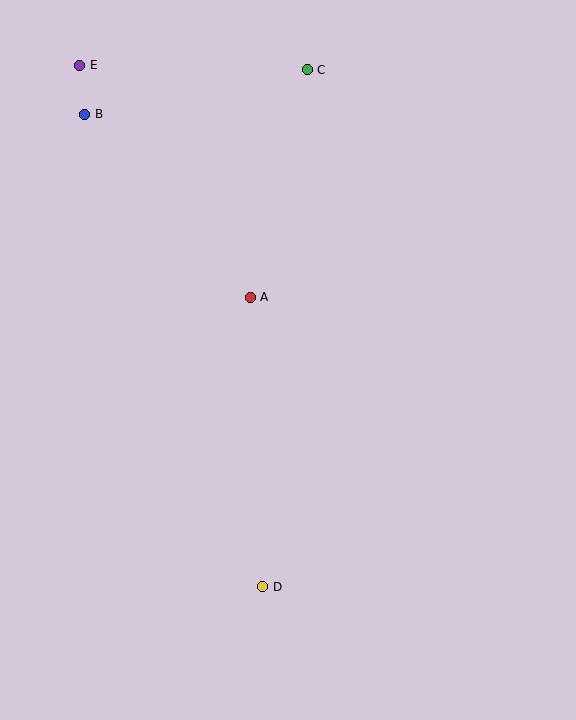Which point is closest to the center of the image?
Point A at (250, 297) is closest to the center.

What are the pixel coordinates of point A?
Point A is at (250, 297).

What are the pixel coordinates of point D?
Point D is at (262, 587).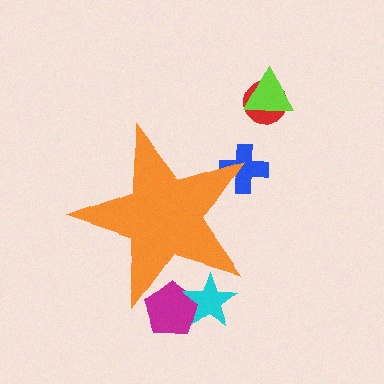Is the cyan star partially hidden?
Yes, the cyan star is partially hidden behind the orange star.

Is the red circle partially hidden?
No, the red circle is fully visible.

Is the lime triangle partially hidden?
No, the lime triangle is fully visible.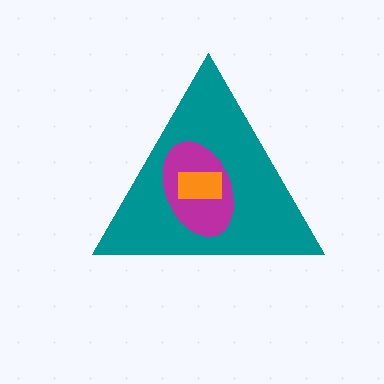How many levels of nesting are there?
3.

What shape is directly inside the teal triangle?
The magenta ellipse.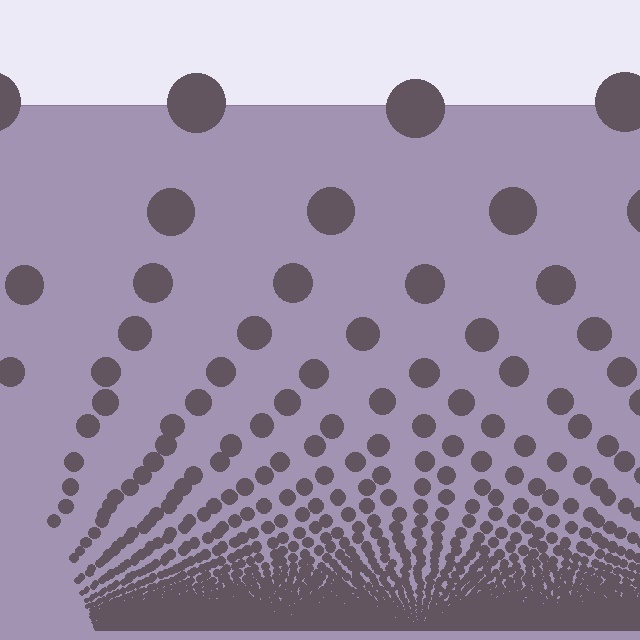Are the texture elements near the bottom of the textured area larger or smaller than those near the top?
Smaller. The gradient is inverted — elements near the bottom are smaller and denser.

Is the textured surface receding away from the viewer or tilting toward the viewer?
The surface appears to tilt toward the viewer. Texture elements get larger and sparser toward the top.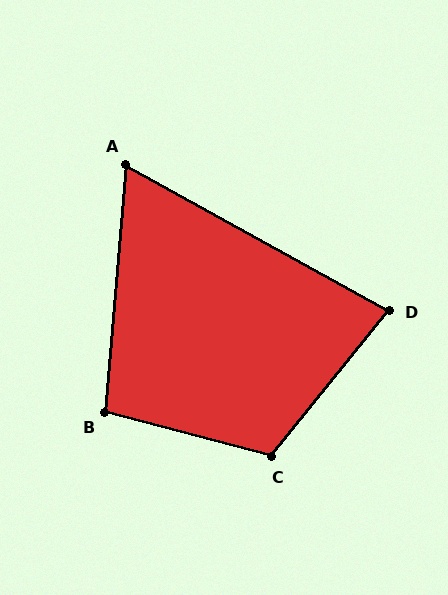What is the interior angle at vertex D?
Approximately 80 degrees (acute).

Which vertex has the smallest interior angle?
A, at approximately 66 degrees.